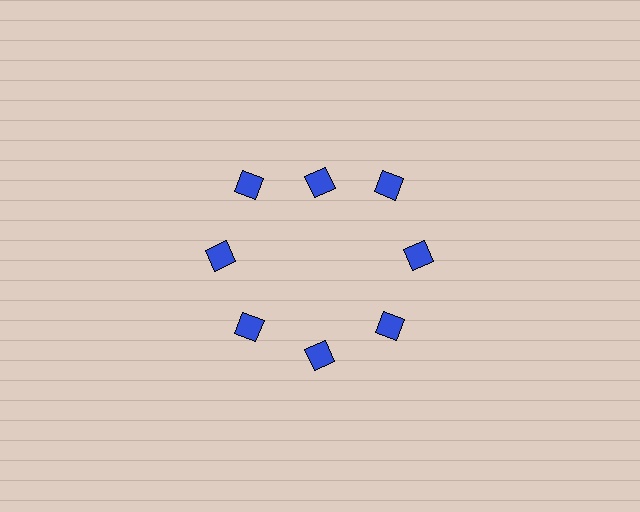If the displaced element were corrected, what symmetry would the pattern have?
It would have 8-fold rotational symmetry — the pattern would map onto itself every 45 degrees.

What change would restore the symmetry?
The symmetry would be restored by moving it outward, back onto the ring so that all 8 diamonds sit at equal angles and equal distance from the center.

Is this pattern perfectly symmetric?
No. The 8 blue diamonds are arranged in a ring, but one element near the 12 o'clock position is pulled inward toward the center, breaking the 8-fold rotational symmetry.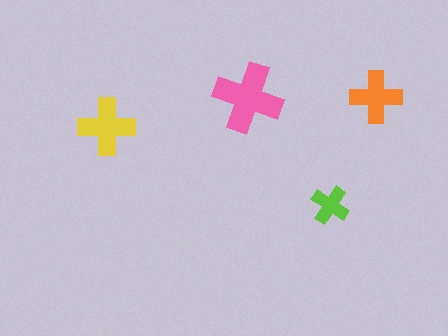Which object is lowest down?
The lime cross is bottommost.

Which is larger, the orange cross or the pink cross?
The pink one.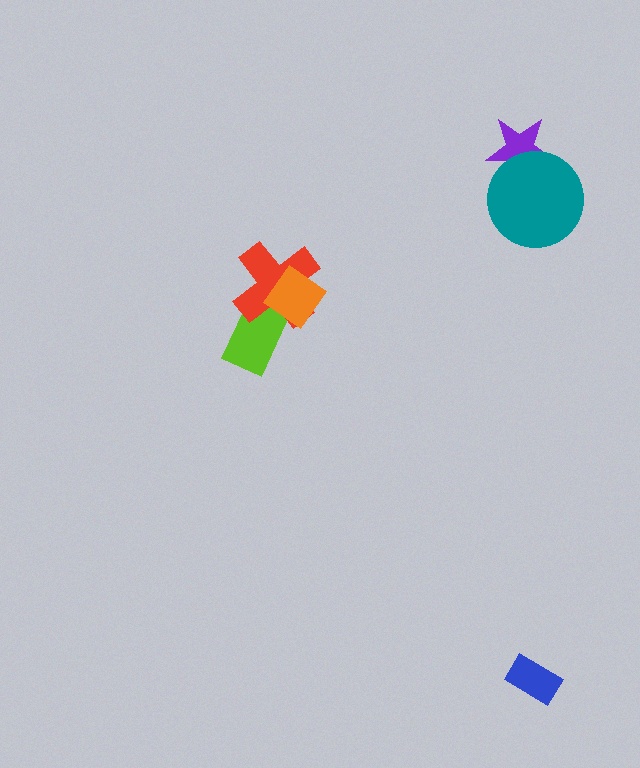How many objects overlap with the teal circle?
1 object overlaps with the teal circle.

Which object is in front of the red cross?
The orange diamond is in front of the red cross.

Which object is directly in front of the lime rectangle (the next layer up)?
The red cross is directly in front of the lime rectangle.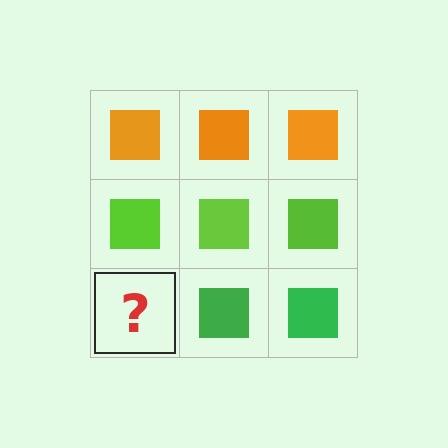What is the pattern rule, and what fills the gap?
The rule is that each row has a consistent color. The gap should be filled with a green square.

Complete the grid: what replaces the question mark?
The question mark should be replaced with a green square.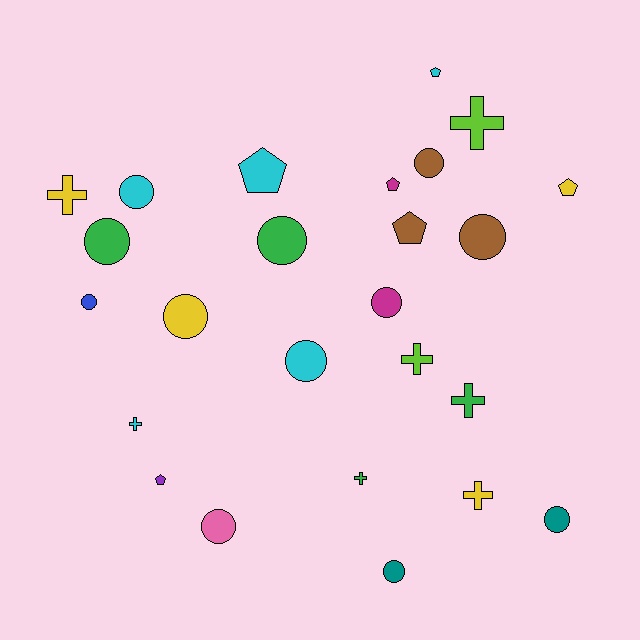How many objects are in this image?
There are 25 objects.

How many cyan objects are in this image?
There are 5 cyan objects.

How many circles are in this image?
There are 12 circles.